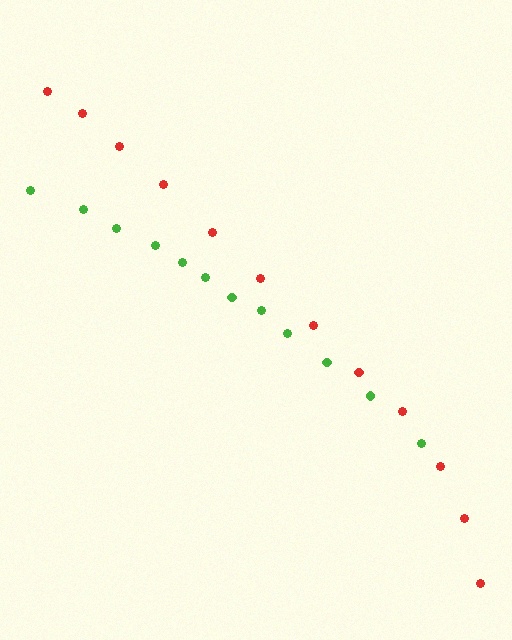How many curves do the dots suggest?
There are 2 distinct paths.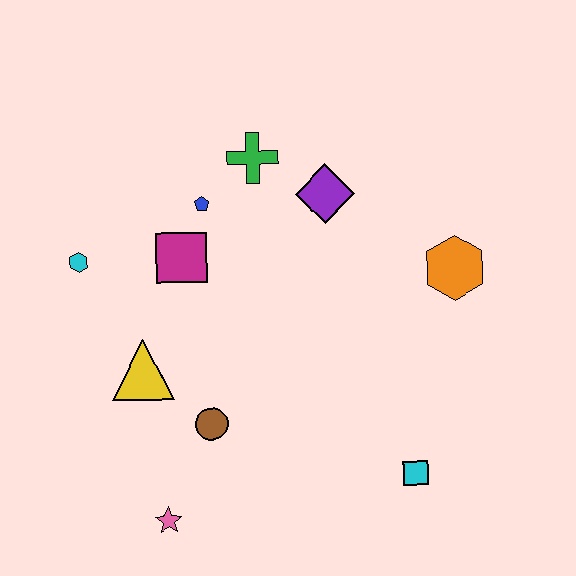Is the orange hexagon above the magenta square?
No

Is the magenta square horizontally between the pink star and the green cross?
Yes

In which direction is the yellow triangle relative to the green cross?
The yellow triangle is below the green cross.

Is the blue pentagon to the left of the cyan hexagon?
No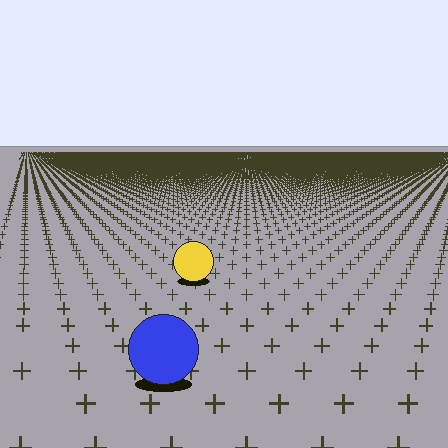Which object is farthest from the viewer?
The yellow circle is farthest from the viewer. It appears smaller and the ground texture around it is denser.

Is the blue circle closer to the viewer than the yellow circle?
Yes. The blue circle is closer — you can tell from the texture gradient: the ground texture is coarser near it.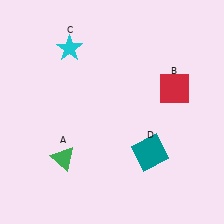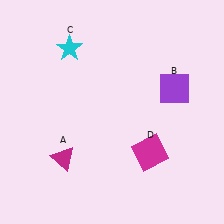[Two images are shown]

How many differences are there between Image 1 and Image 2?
There are 3 differences between the two images.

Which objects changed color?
A changed from green to magenta. B changed from red to purple. D changed from teal to magenta.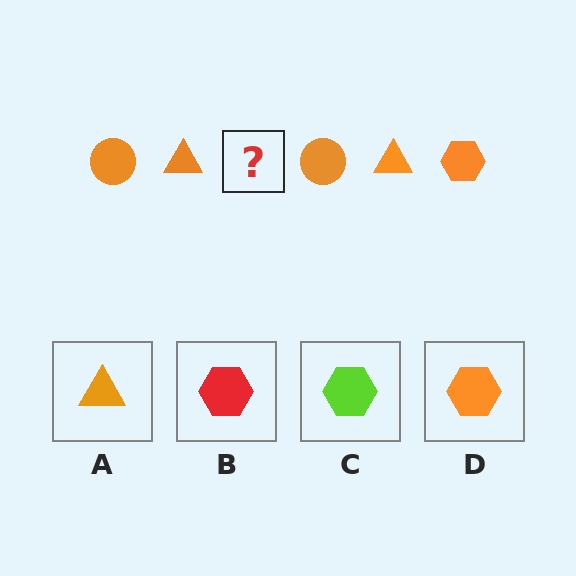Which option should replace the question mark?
Option D.